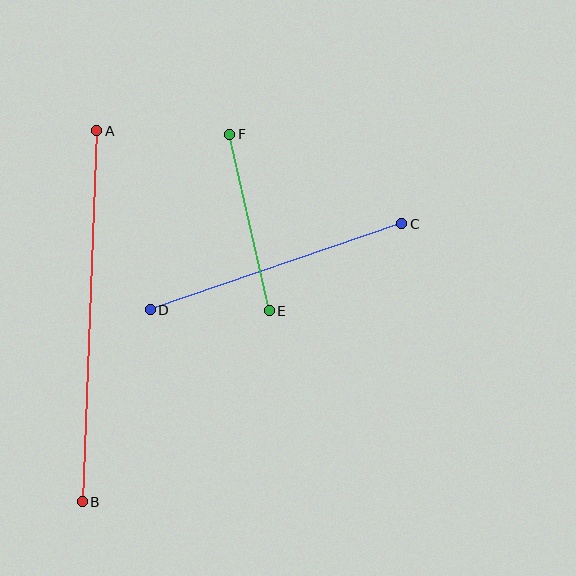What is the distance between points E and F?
The distance is approximately 181 pixels.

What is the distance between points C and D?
The distance is approximately 266 pixels.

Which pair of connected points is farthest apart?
Points A and B are farthest apart.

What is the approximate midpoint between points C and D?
The midpoint is at approximately (276, 267) pixels.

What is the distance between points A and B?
The distance is approximately 371 pixels.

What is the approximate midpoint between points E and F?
The midpoint is at approximately (250, 222) pixels.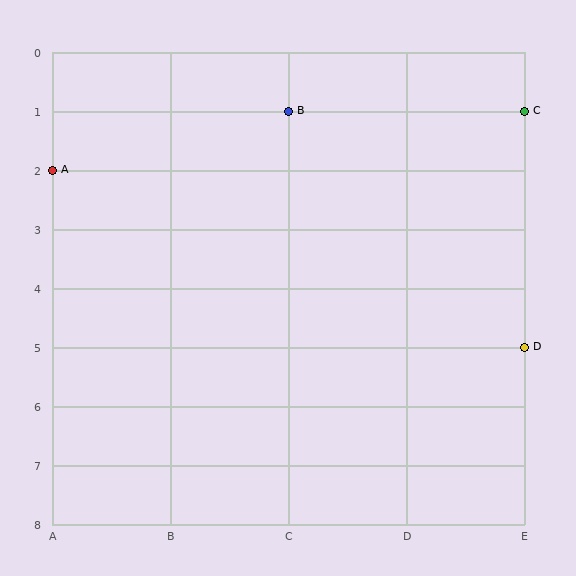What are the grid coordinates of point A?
Point A is at grid coordinates (A, 2).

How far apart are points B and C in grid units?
Points B and C are 2 columns apart.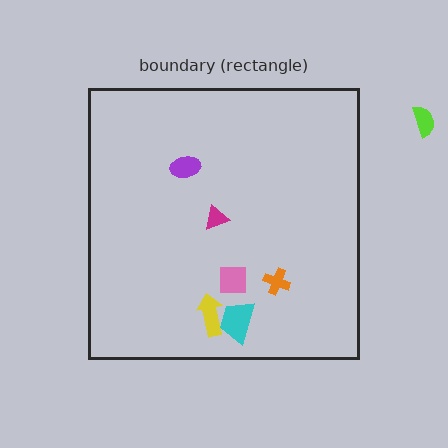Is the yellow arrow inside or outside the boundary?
Inside.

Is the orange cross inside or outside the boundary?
Inside.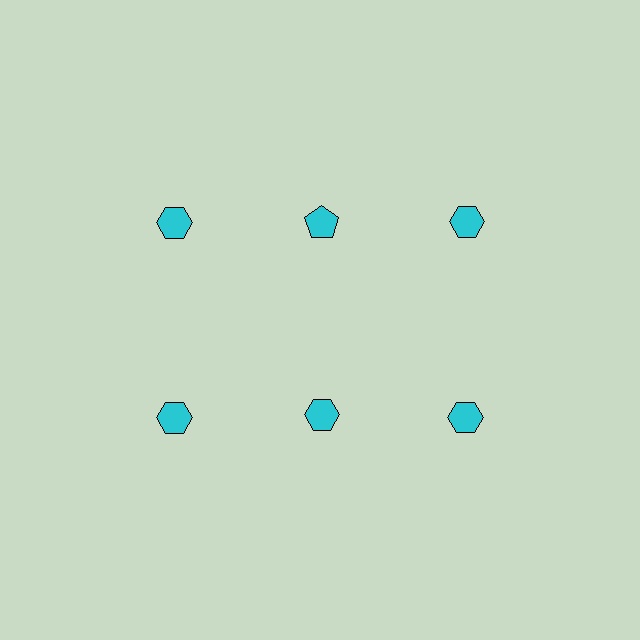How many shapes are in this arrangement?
There are 6 shapes arranged in a grid pattern.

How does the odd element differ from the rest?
It has a different shape: pentagon instead of hexagon.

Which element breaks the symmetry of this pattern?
The cyan pentagon in the top row, second from left column breaks the symmetry. All other shapes are cyan hexagons.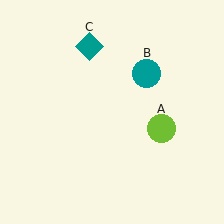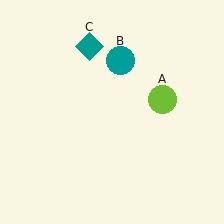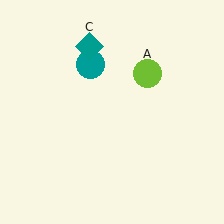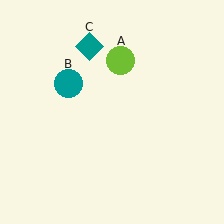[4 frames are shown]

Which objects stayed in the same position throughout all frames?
Teal diamond (object C) remained stationary.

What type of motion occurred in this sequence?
The lime circle (object A), teal circle (object B) rotated counterclockwise around the center of the scene.